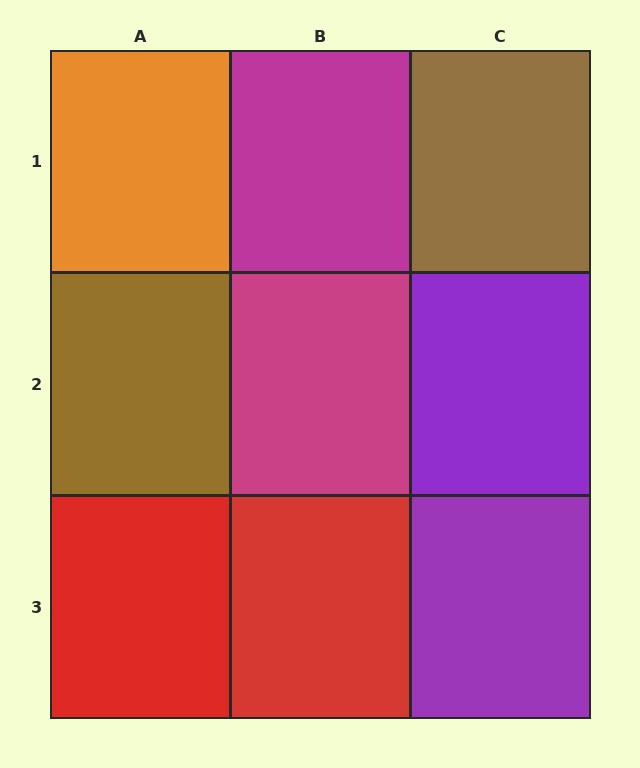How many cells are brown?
2 cells are brown.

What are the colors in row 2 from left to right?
Brown, magenta, purple.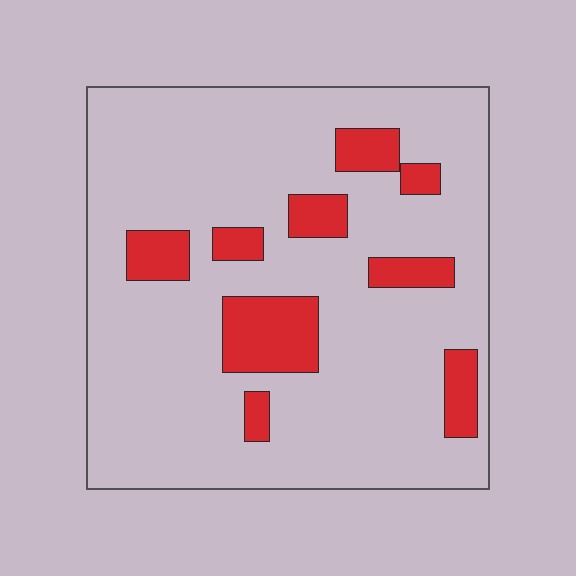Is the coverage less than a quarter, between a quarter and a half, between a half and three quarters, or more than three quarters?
Less than a quarter.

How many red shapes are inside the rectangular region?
9.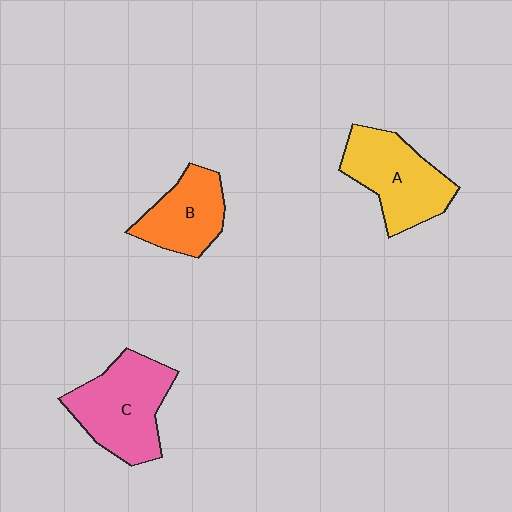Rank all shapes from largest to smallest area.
From largest to smallest: C (pink), A (yellow), B (orange).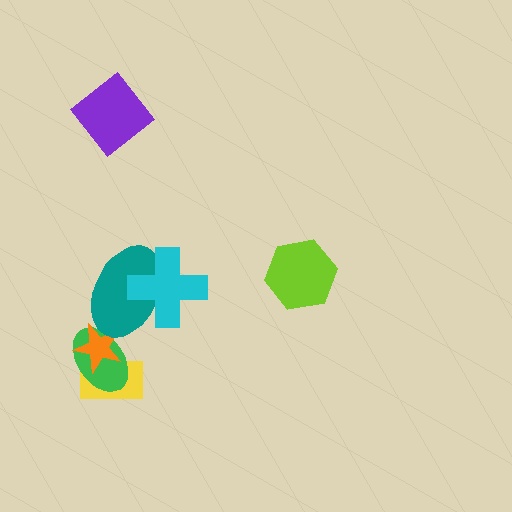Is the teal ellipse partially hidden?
Yes, it is partially covered by another shape.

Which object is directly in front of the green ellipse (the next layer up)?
The orange star is directly in front of the green ellipse.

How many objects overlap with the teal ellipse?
3 objects overlap with the teal ellipse.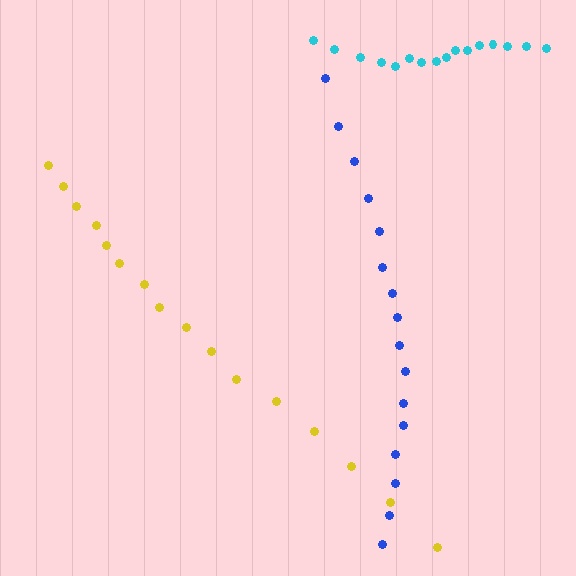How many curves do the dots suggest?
There are 3 distinct paths.